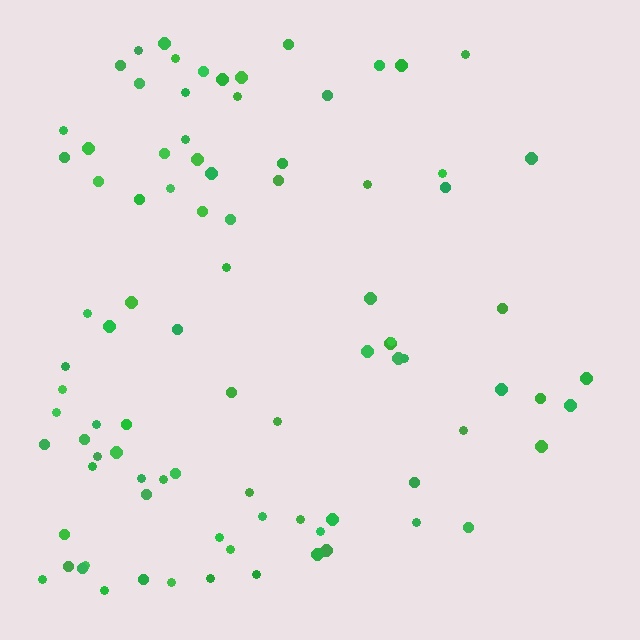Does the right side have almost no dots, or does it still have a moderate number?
Still a moderate number, just noticeably fewer than the left.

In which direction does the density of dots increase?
From right to left, with the left side densest.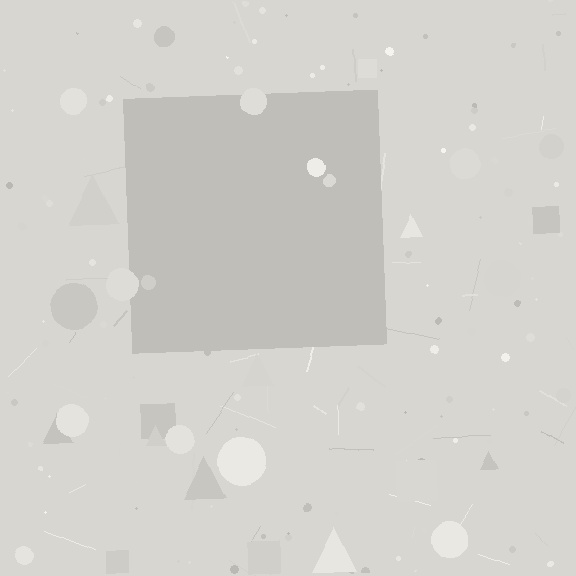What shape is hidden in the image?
A square is hidden in the image.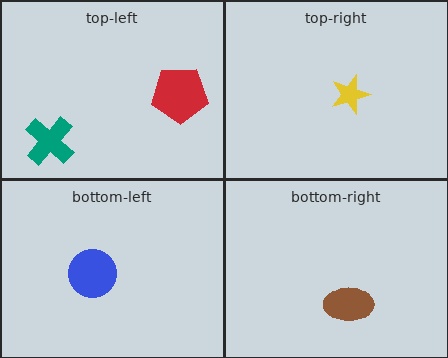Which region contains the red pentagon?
The top-left region.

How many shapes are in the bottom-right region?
1.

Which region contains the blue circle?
The bottom-left region.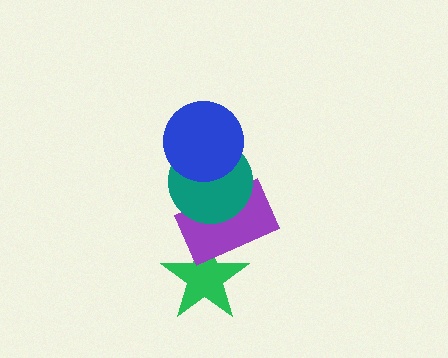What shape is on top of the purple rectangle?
The teal circle is on top of the purple rectangle.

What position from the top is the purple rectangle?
The purple rectangle is 3rd from the top.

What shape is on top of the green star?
The purple rectangle is on top of the green star.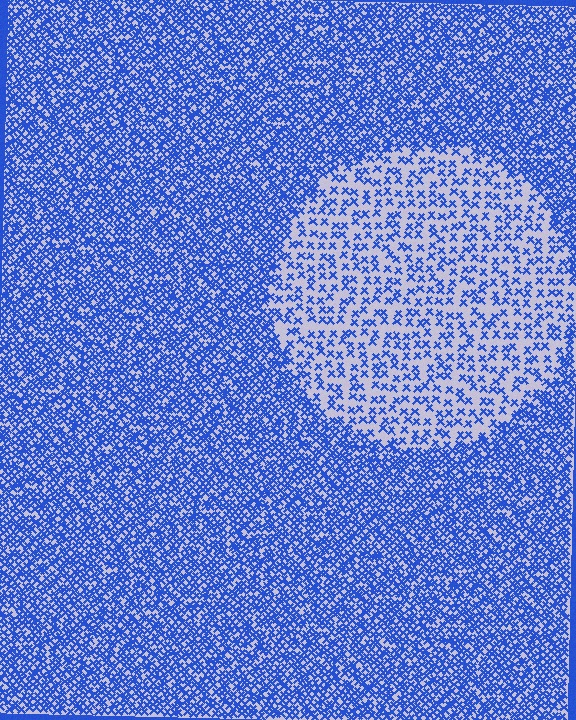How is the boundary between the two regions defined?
The boundary is defined by a change in element density (approximately 2.5x ratio). All elements are the same color, size, and shape.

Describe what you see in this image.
The image contains small blue elements arranged at two different densities. A circle-shaped region is visible where the elements are less densely packed than the surrounding area.